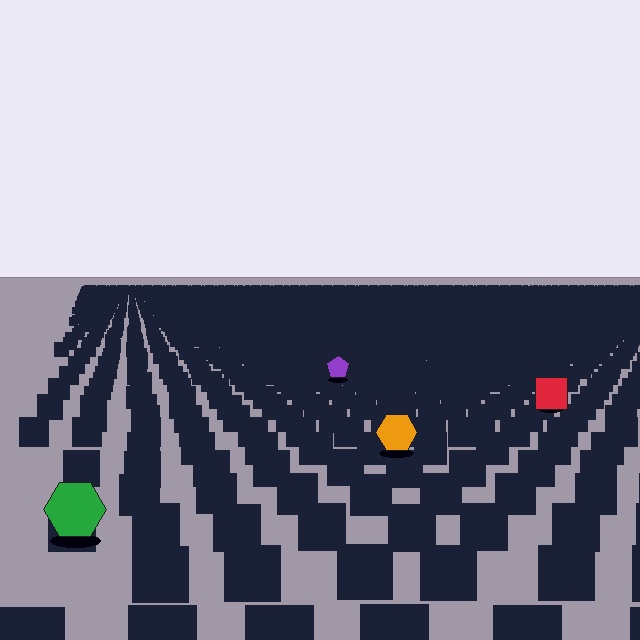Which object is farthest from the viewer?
The purple pentagon is farthest from the viewer. It appears smaller and the ground texture around it is denser.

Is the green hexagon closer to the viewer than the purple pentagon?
Yes. The green hexagon is closer — you can tell from the texture gradient: the ground texture is coarser near it.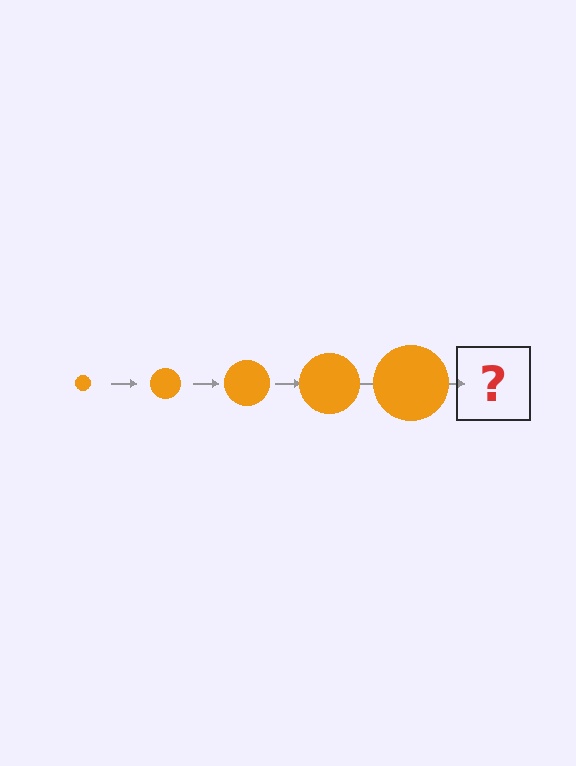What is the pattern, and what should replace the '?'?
The pattern is that the circle gets progressively larger each step. The '?' should be an orange circle, larger than the previous one.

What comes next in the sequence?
The next element should be an orange circle, larger than the previous one.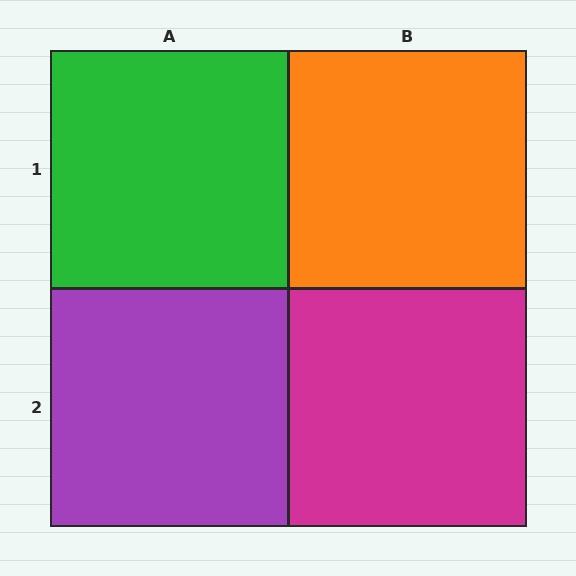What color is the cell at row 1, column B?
Orange.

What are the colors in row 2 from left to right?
Purple, magenta.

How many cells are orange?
1 cell is orange.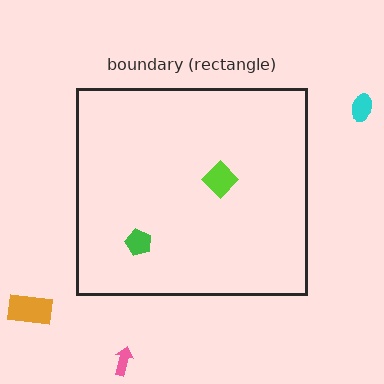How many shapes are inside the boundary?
2 inside, 3 outside.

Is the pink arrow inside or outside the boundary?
Outside.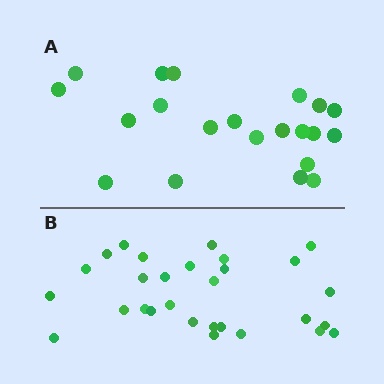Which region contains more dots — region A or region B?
Region B (the bottom region) has more dots.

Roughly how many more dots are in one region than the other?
Region B has roughly 8 or so more dots than region A.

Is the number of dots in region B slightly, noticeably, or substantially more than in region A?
Region B has noticeably more, but not dramatically so. The ratio is roughly 1.4 to 1.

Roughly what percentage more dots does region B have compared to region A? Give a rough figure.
About 40% more.